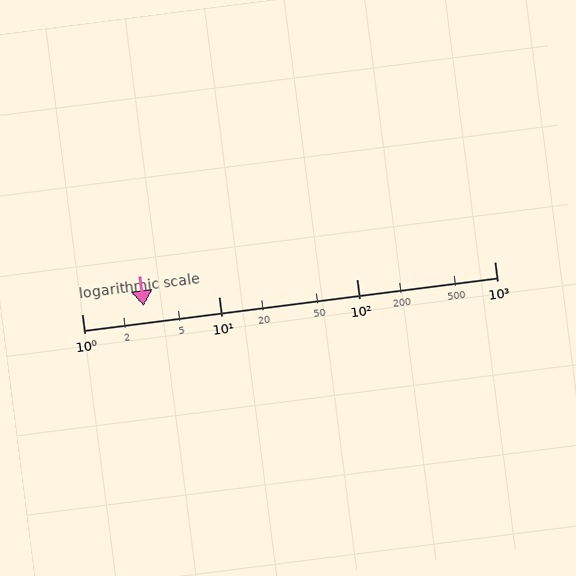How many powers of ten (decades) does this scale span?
The scale spans 3 decades, from 1 to 1000.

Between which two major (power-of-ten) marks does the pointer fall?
The pointer is between 1 and 10.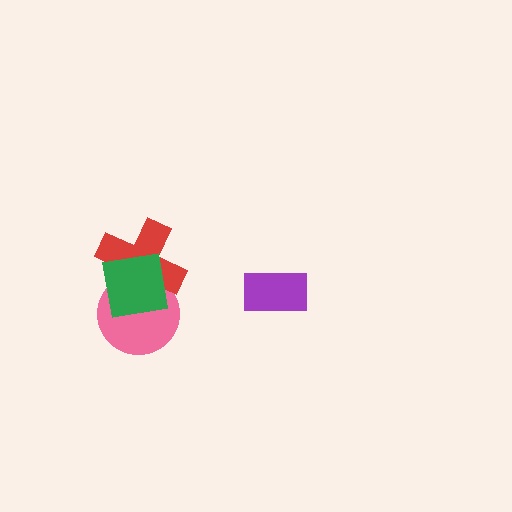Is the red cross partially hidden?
Yes, it is partially covered by another shape.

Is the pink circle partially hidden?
Yes, it is partially covered by another shape.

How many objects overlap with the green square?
2 objects overlap with the green square.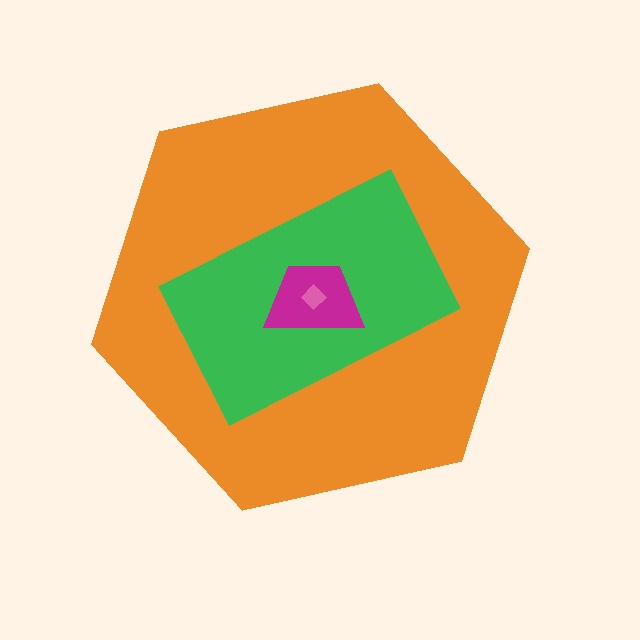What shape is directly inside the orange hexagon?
The green rectangle.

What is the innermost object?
The pink diamond.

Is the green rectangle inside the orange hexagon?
Yes.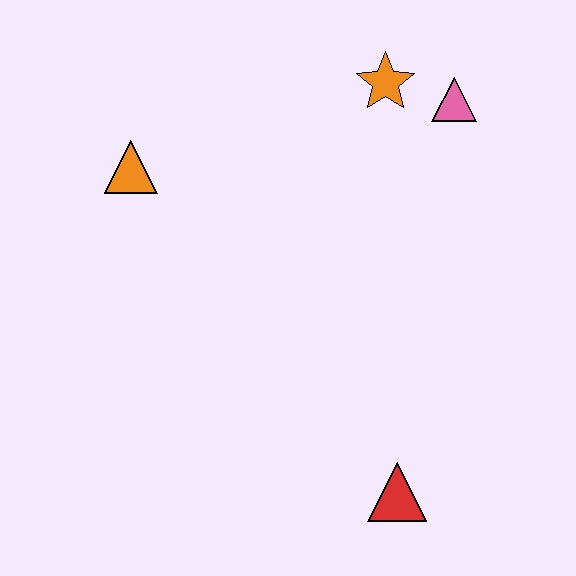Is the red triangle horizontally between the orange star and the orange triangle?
No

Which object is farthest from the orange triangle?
The red triangle is farthest from the orange triangle.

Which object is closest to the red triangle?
The pink triangle is closest to the red triangle.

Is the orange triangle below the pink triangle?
Yes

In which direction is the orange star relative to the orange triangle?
The orange star is to the right of the orange triangle.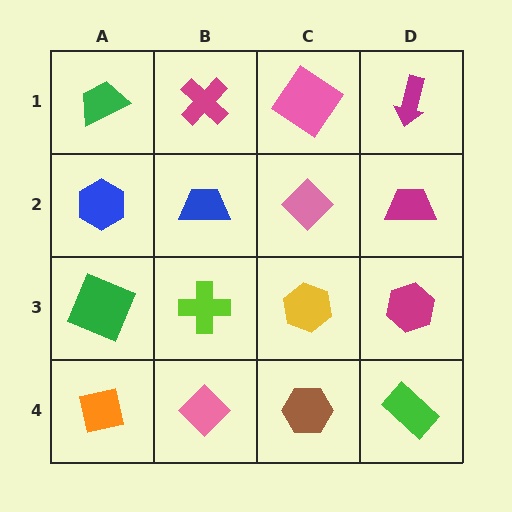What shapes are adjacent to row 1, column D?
A magenta trapezoid (row 2, column D), a pink diamond (row 1, column C).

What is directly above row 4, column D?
A magenta hexagon.